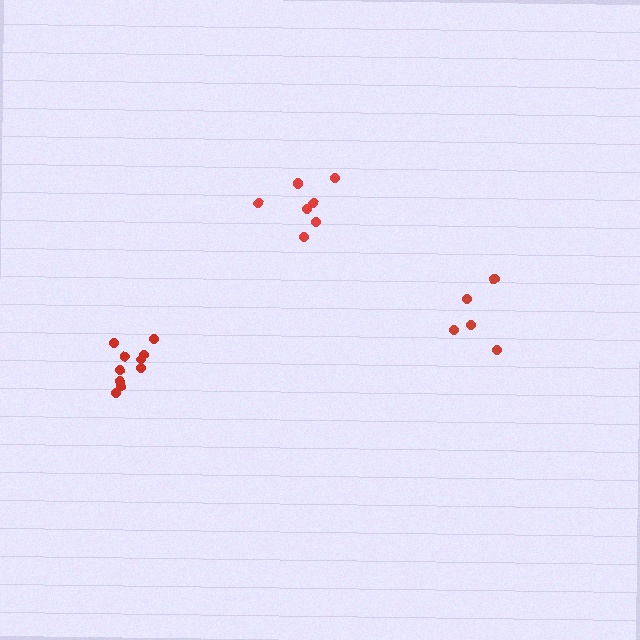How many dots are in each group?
Group 1: 7 dots, Group 2: 5 dots, Group 3: 10 dots (22 total).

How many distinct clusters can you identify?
There are 3 distinct clusters.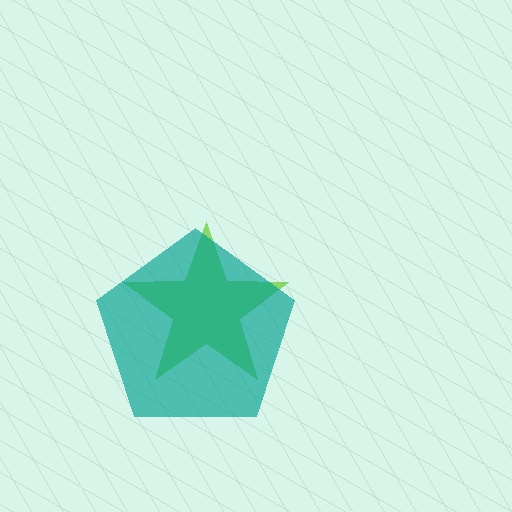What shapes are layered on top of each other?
The layered shapes are: a lime star, a teal pentagon.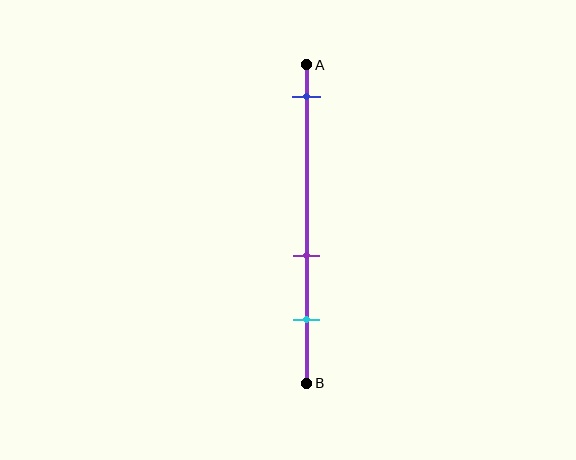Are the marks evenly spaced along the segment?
No, the marks are not evenly spaced.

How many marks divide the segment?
There are 3 marks dividing the segment.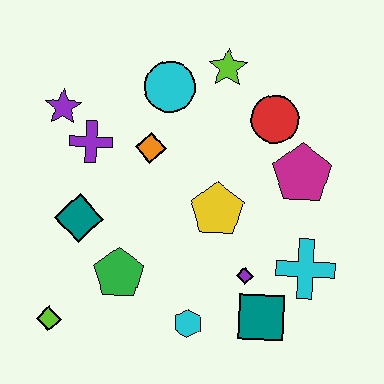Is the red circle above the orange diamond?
Yes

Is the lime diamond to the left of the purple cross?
Yes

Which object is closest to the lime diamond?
The green pentagon is closest to the lime diamond.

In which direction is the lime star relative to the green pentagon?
The lime star is above the green pentagon.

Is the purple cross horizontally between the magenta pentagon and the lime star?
No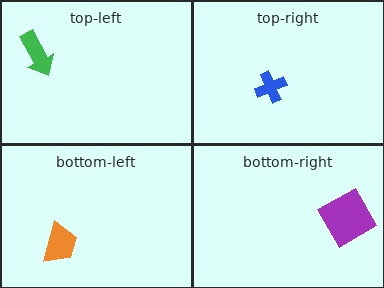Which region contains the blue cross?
The top-right region.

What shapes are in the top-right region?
The blue cross.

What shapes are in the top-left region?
The green arrow.